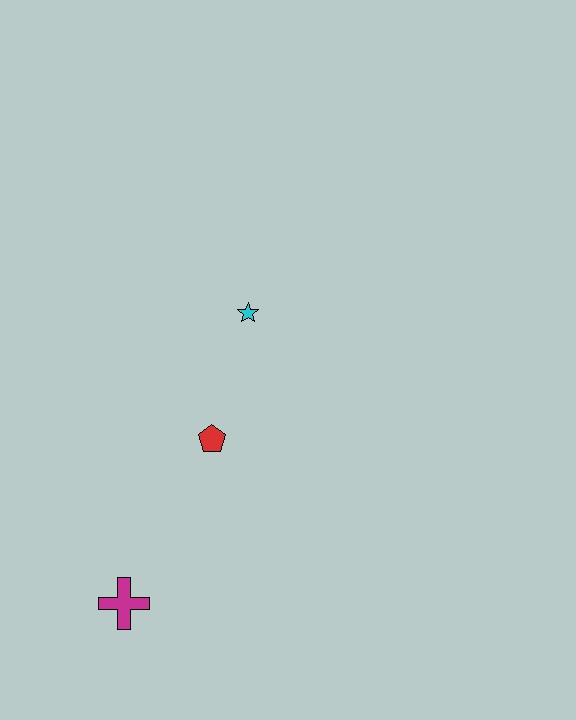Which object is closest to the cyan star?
The red pentagon is closest to the cyan star.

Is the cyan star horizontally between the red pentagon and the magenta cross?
No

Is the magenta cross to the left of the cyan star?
Yes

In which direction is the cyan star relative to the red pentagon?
The cyan star is above the red pentagon.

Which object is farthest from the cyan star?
The magenta cross is farthest from the cyan star.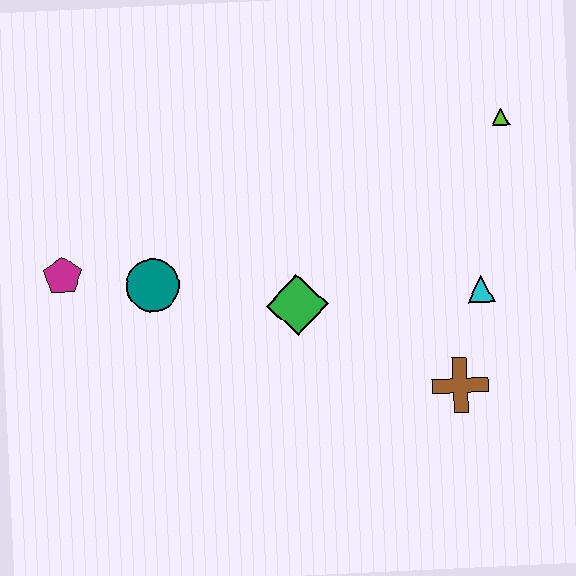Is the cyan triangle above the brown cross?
Yes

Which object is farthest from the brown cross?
The magenta pentagon is farthest from the brown cross.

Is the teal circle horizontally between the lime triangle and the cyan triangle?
No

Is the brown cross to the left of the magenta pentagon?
No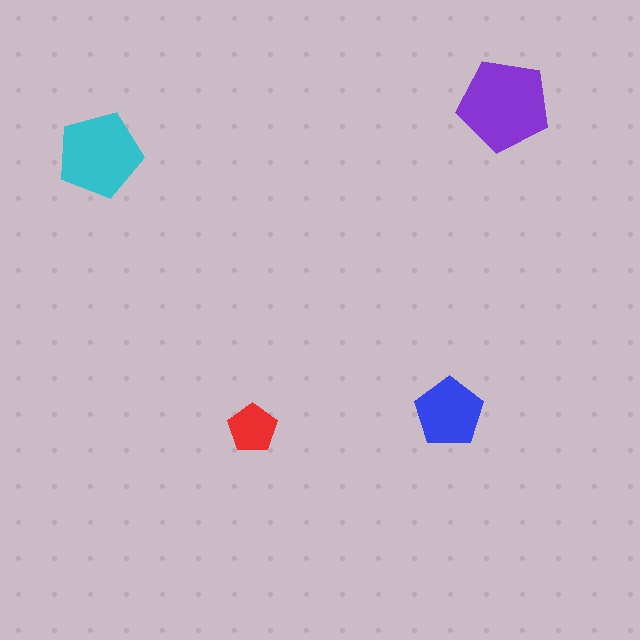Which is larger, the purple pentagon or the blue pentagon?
The purple one.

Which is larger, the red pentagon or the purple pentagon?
The purple one.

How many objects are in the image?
There are 4 objects in the image.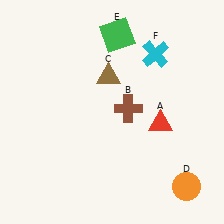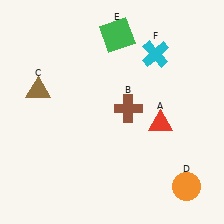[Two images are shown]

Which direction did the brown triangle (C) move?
The brown triangle (C) moved left.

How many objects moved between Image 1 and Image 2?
1 object moved between the two images.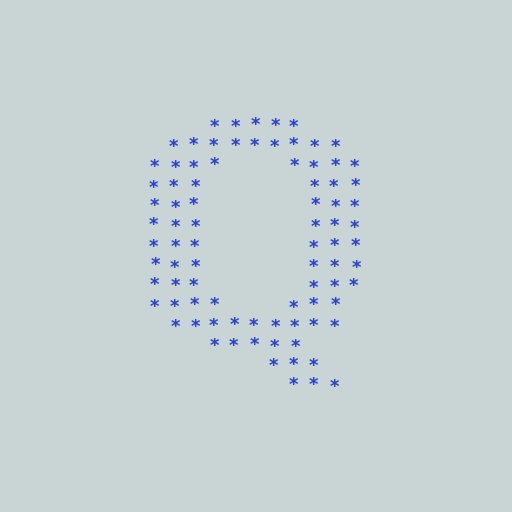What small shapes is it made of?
It is made of small asterisks.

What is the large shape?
The large shape is the letter Q.